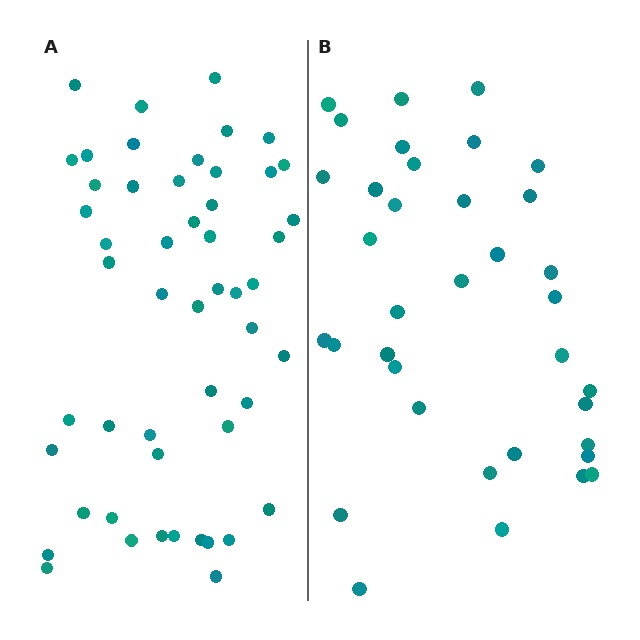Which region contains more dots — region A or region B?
Region A (the left region) has more dots.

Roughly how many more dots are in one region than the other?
Region A has approximately 15 more dots than region B.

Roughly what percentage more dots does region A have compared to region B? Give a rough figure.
About 40% more.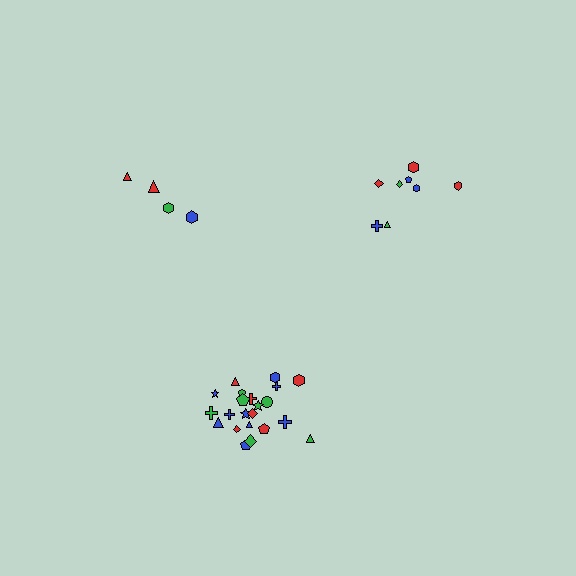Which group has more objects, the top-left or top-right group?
The top-right group.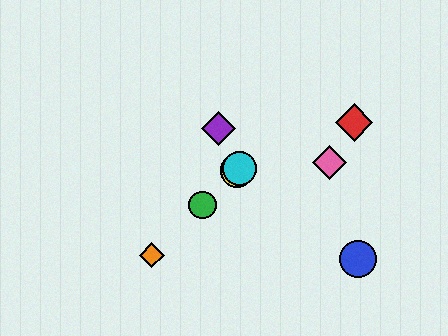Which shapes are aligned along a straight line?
The green circle, the yellow circle, the orange diamond, the cyan circle are aligned along a straight line.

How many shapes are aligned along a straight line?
4 shapes (the green circle, the yellow circle, the orange diamond, the cyan circle) are aligned along a straight line.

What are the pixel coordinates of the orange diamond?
The orange diamond is at (152, 255).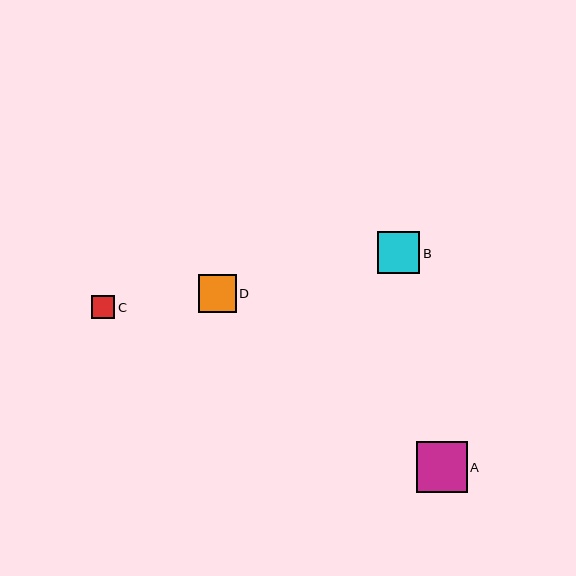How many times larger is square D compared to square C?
Square D is approximately 1.6 times the size of square C.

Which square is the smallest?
Square C is the smallest with a size of approximately 23 pixels.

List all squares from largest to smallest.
From largest to smallest: A, B, D, C.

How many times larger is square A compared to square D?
Square A is approximately 1.3 times the size of square D.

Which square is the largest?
Square A is the largest with a size of approximately 51 pixels.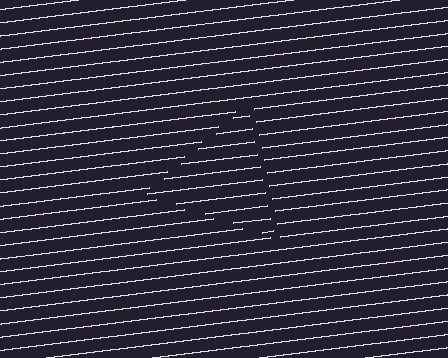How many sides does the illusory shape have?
3 sides — the line-ends trace a triangle.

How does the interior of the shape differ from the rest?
The interior of the shape contains the same grating, shifted by half a period — the contour is defined by the phase discontinuity where line-ends from the inner and outer gratings abut.